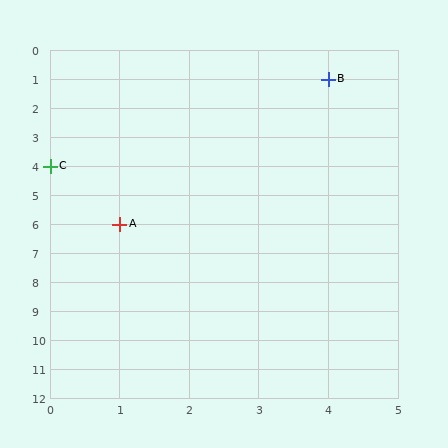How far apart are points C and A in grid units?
Points C and A are 1 column and 2 rows apart (about 2.2 grid units diagonally).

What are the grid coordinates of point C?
Point C is at grid coordinates (0, 4).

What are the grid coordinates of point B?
Point B is at grid coordinates (4, 1).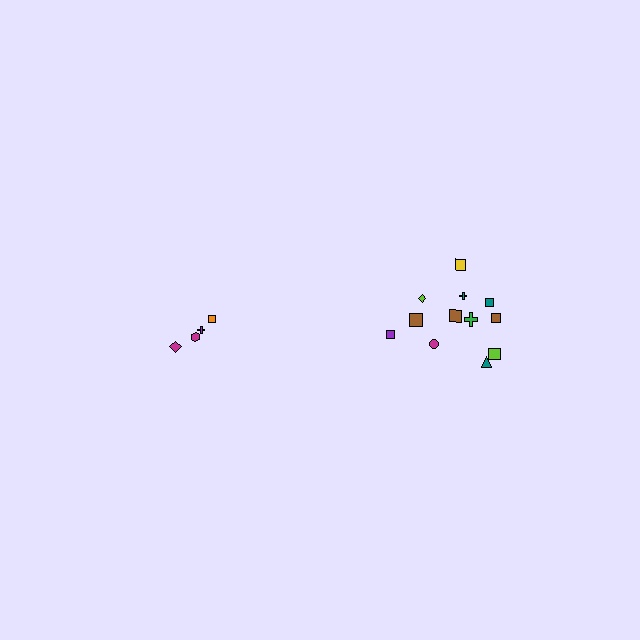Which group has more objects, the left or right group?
The right group.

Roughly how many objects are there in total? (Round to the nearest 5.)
Roughly 15 objects in total.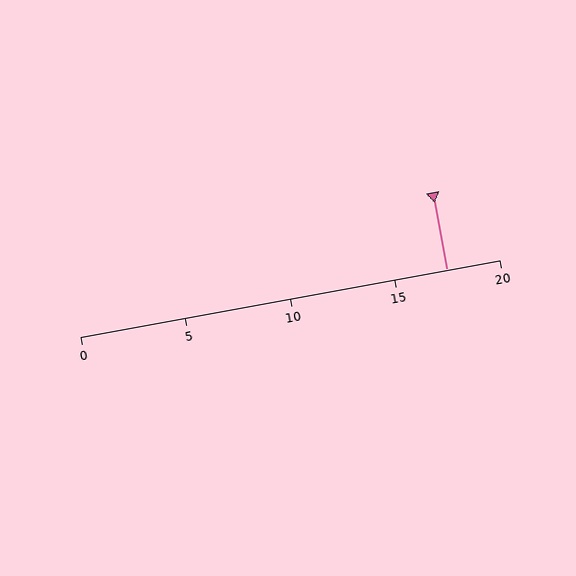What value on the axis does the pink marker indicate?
The marker indicates approximately 17.5.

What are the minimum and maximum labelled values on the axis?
The axis runs from 0 to 20.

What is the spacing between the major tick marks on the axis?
The major ticks are spaced 5 apart.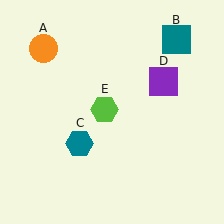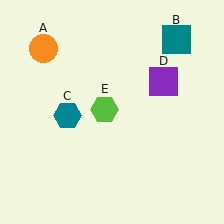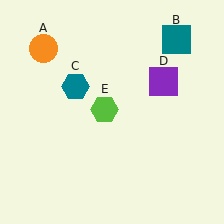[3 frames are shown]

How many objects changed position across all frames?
1 object changed position: teal hexagon (object C).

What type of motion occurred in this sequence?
The teal hexagon (object C) rotated clockwise around the center of the scene.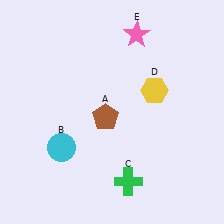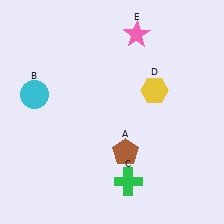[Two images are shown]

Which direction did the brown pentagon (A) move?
The brown pentagon (A) moved down.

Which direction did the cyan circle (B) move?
The cyan circle (B) moved up.